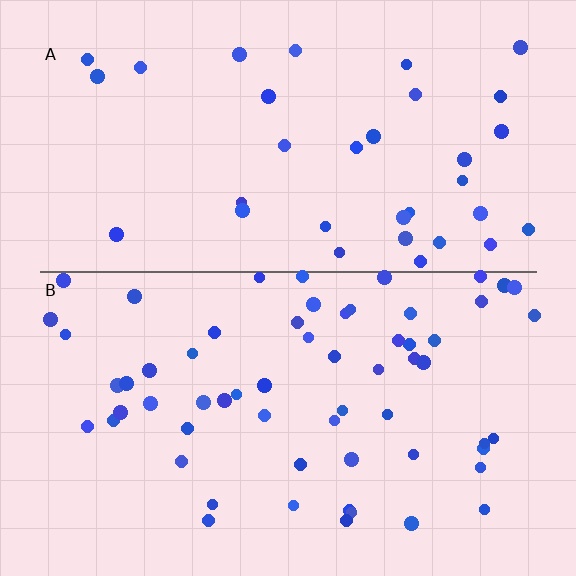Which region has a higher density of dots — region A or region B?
B (the bottom).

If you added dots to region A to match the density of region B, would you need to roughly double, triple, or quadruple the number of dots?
Approximately double.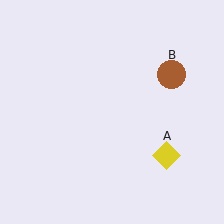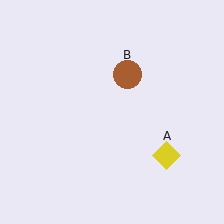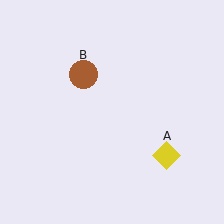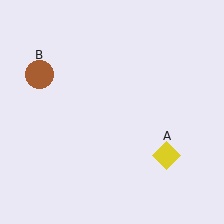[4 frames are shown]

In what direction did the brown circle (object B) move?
The brown circle (object B) moved left.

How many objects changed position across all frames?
1 object changed position: brown circle (object B).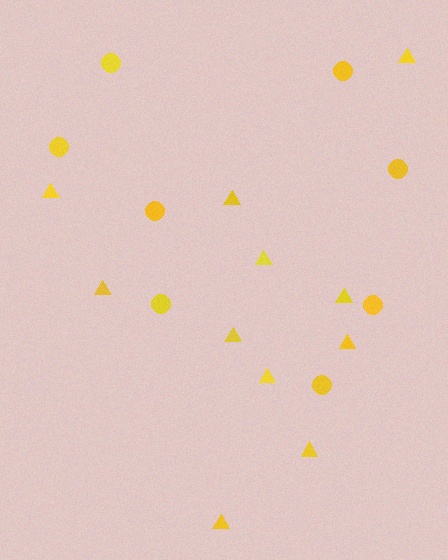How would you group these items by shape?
There are 2 groups: one group of triangles (11) and one group of circles (8).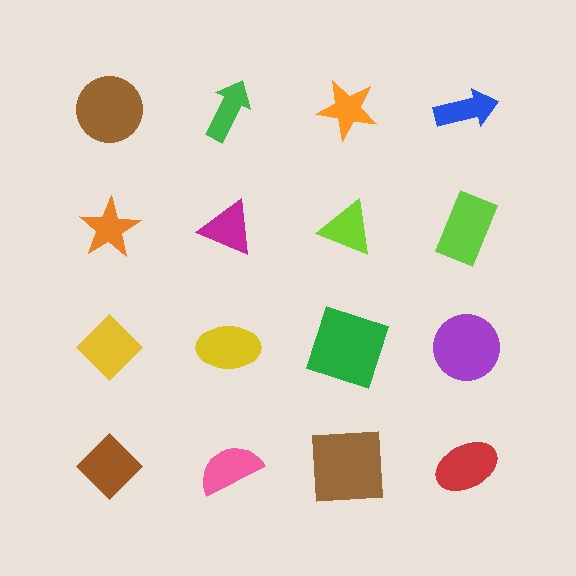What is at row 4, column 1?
A brown diamond.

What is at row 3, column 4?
A purple circle.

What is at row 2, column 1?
An orange star.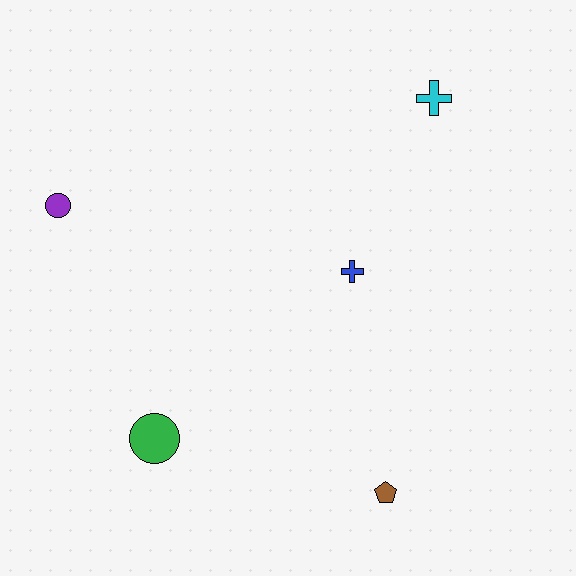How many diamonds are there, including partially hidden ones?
There are no diamonds.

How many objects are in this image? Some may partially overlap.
There are 5 objects.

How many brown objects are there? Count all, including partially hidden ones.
There is 1 brown object.